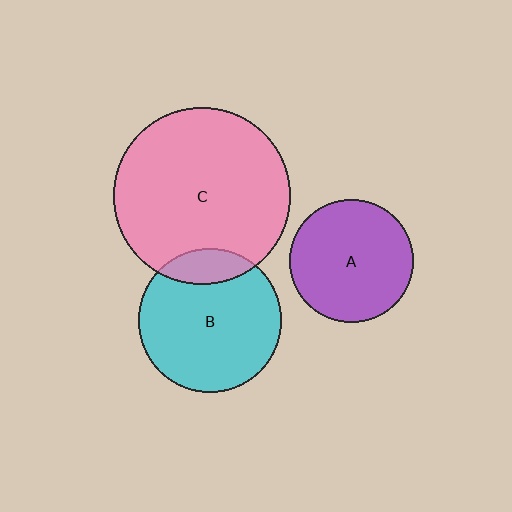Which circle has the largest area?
Circle C (pink).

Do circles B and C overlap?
Yes.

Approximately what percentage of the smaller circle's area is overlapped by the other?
Approximately 15%.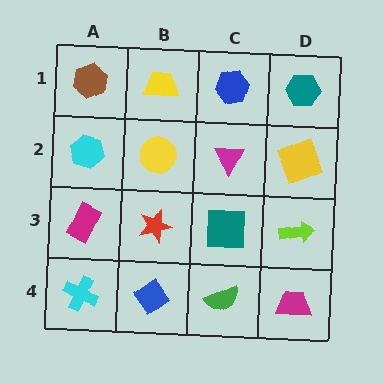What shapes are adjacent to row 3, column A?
A cyan hexagon (row 2, column A), a cyan cross (row 4, column A), a red star (row 3, column B).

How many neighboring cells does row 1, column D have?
2.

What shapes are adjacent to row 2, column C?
A blue hexagon (row 1, column C), a teal square (row 3, column C), a yellow circle (row 2, column B), a yellow square (row 2, column D).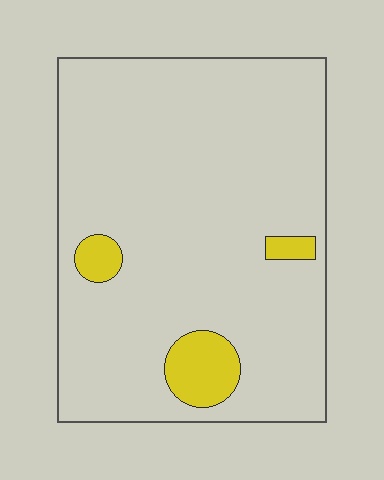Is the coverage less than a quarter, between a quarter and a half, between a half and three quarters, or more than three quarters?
Less than a quarter.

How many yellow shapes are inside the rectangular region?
3.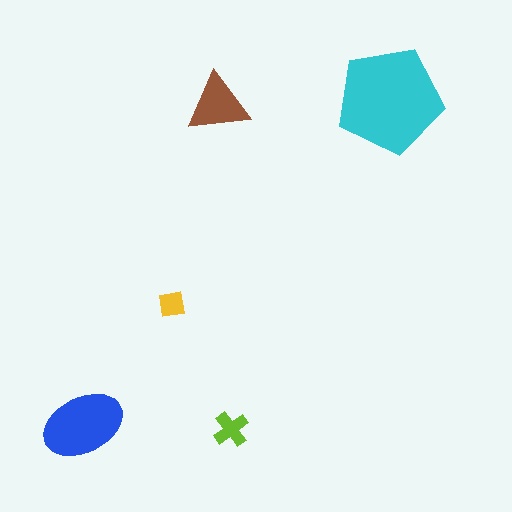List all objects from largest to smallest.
The cyan pentagon, the blue ellipse, the brown triangle, the lime cross, the yellow square.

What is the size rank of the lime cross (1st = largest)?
4th.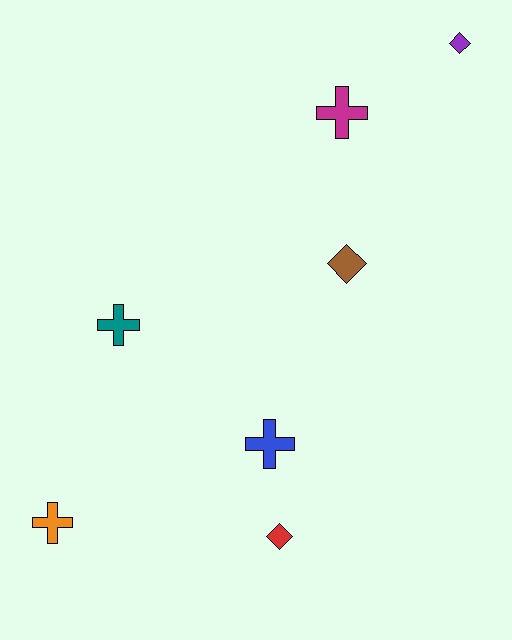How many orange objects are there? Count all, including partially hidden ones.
There is 1 orange object.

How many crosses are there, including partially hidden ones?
There are 4 crosses.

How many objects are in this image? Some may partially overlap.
There are 7 objects.